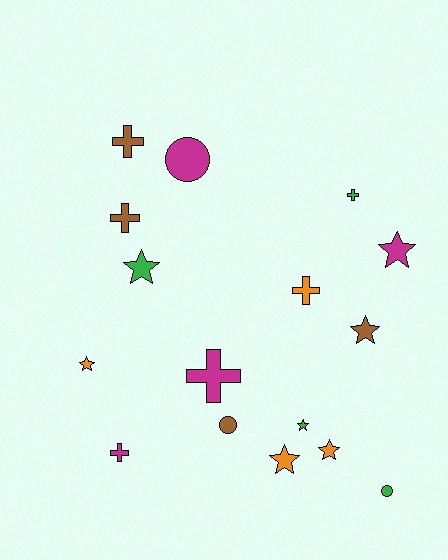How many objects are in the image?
There are 16 objects.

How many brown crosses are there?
There are 2 brown crosses.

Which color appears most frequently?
Magenta, with 4 objects.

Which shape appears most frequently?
Star, with 7 objects.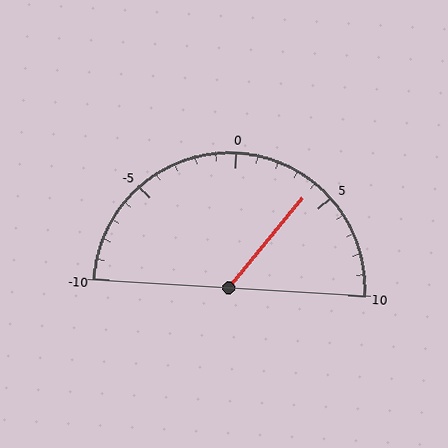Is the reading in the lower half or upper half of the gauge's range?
The reading is in the upper half of the range (-10 to 10).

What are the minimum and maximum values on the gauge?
The gauge ranges from -10 to 10.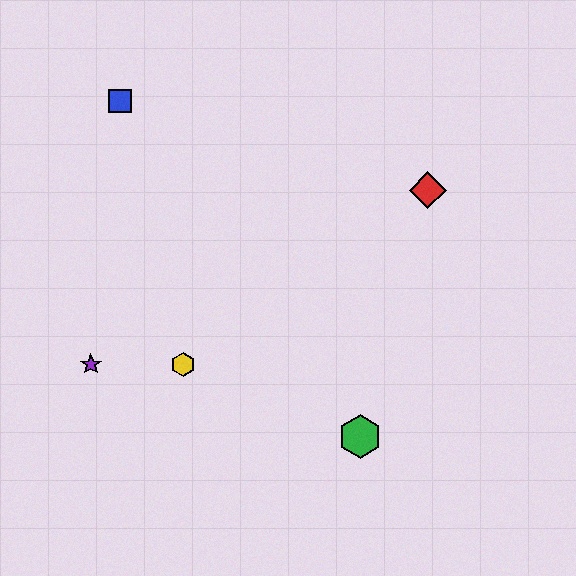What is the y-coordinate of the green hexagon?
The green hexagon is at y≈437.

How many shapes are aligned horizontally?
2 shapes (the yellow hexagon, the purple star) are aligned horizontally.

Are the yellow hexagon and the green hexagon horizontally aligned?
No, the yellow hexagon is at y≈364 and the green hexagon is at y≈437.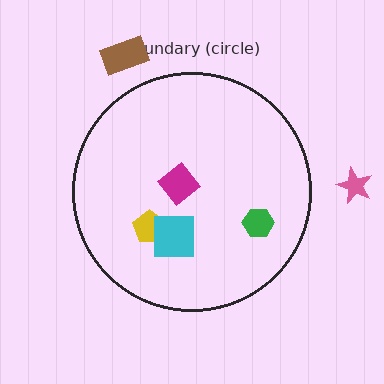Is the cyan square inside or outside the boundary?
Inside.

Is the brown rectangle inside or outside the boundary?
Outside.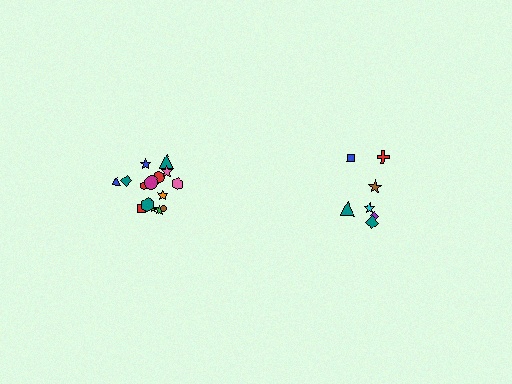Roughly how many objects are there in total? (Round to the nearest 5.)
Roughly 20 objects in total.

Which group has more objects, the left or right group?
The left group.